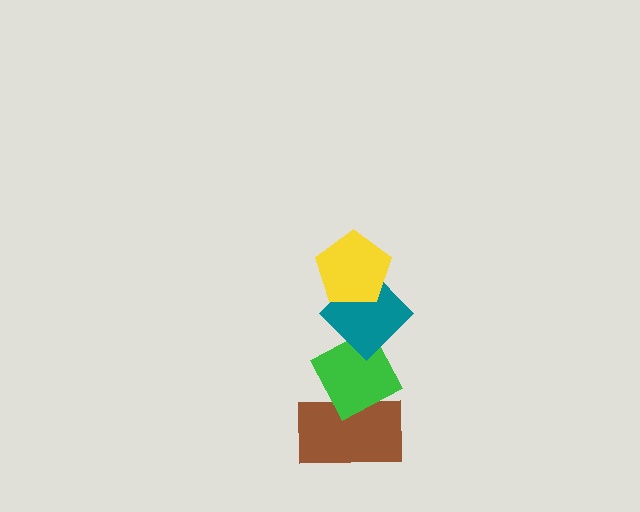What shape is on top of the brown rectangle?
The green diamond is on top of the brown rectangle.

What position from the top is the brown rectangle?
The brown rectangle is 4th from the top.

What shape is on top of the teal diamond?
The yellow pentagon is on top of the teal diamond.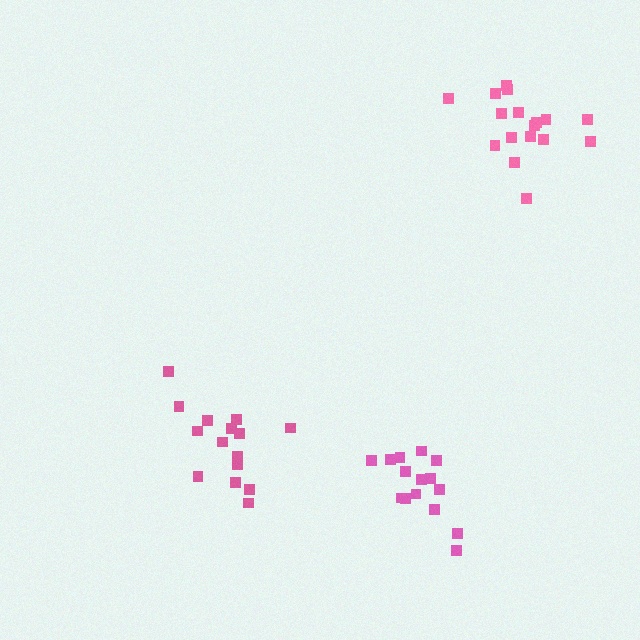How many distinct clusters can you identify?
There are 3 distinct clusters.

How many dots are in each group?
Group 1: 15 dots, Group 2: 15 dots, Group 3: 17 dots (47 total).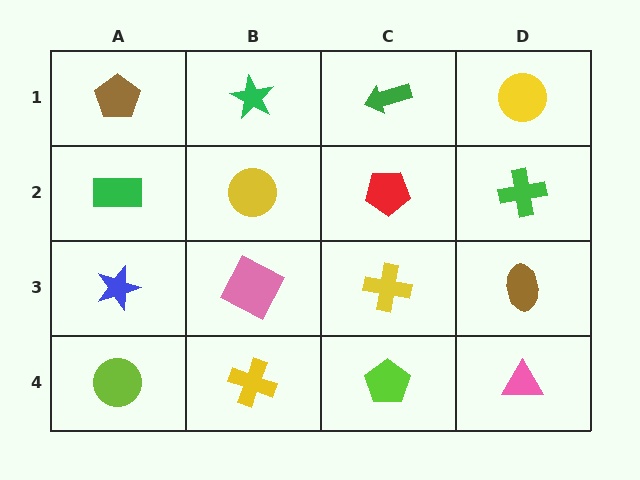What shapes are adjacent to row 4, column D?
A brown ellipse (row 3, column D), a lime pentagon (row 4, column C).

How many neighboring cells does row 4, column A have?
2.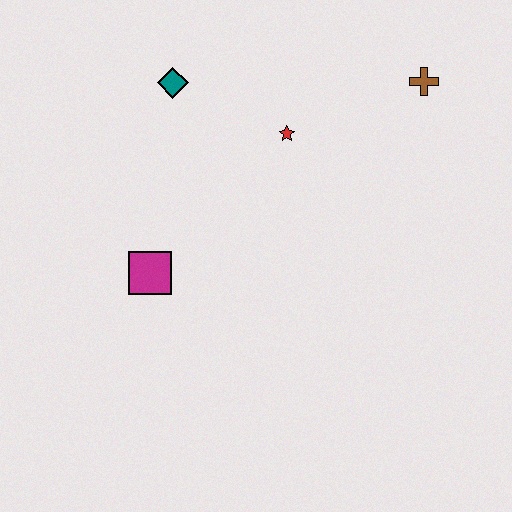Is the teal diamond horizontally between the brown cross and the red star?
No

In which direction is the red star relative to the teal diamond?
The red star is to the right of the teal diamond.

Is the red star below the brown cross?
Yes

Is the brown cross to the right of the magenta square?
Yes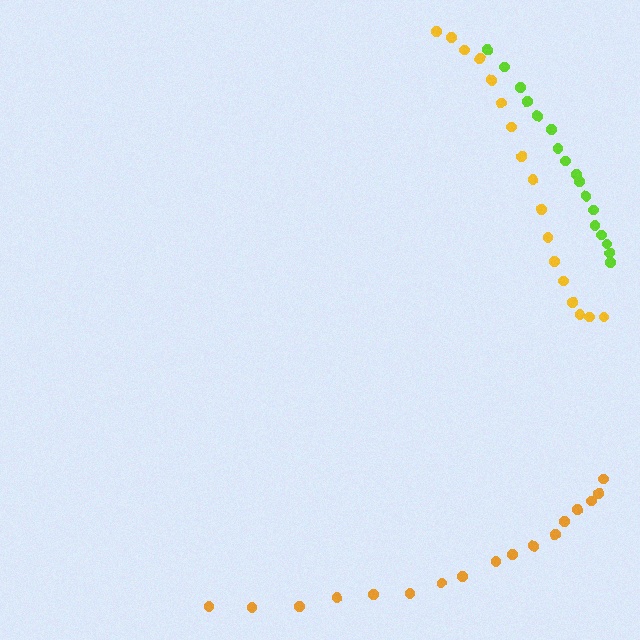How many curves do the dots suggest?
There are 3 distinct paths.